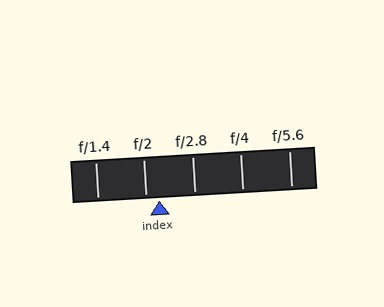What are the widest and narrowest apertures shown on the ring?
The widest aperture shown is f/1.4 and the narrowest is f/5.6.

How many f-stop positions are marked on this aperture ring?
There are 5 f-stop positions marked.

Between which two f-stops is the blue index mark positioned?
The index mark is between f/2 and f/2.8.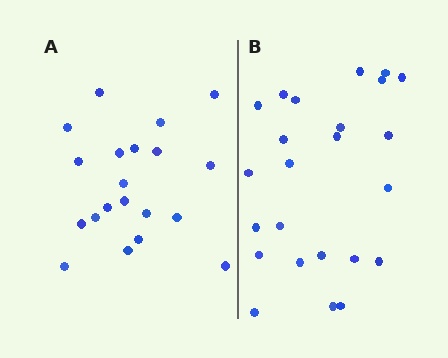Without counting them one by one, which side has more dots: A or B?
Region B (the right region) has more dots.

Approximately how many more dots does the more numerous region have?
Region B has about 4 more dots than region A.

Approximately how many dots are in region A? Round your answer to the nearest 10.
About 20 dots.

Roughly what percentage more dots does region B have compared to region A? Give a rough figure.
About 20% more.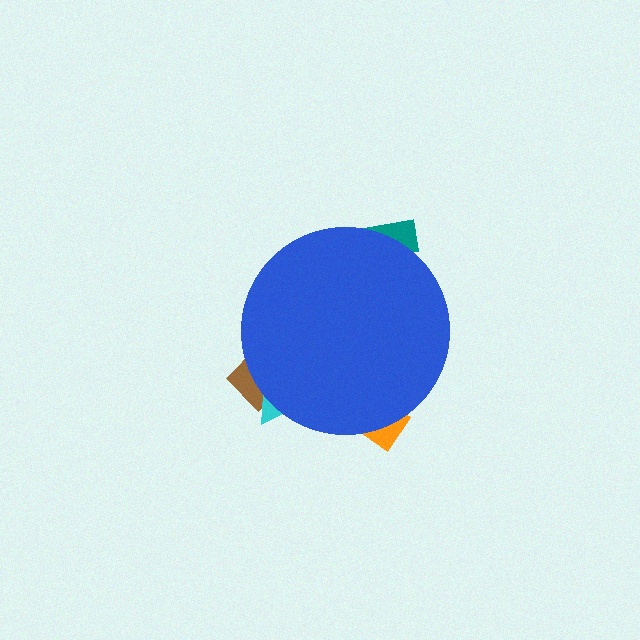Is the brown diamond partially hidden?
Yes, the brown diamond is partially hidden behind the blue circle.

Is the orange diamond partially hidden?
Yes, the orange diamond is partially hidden behind the blue circle.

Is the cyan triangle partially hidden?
Yes, the cyan triangle is partially hidden behind the blue circle.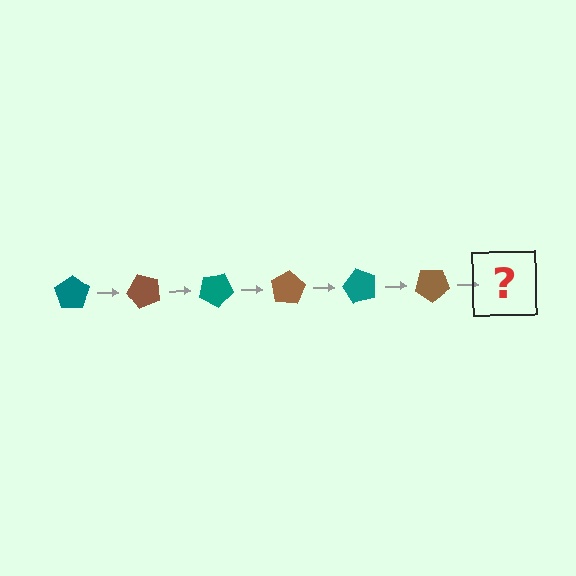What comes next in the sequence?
The next element should be a teal pentagon, rotated 300 degrees from the start.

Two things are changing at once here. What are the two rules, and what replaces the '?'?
The two rules are that it rotates 50 degrees each step and the color cycles through teal and brown. The '?' should be a teal pentagon, rotated 300 degrees from the start.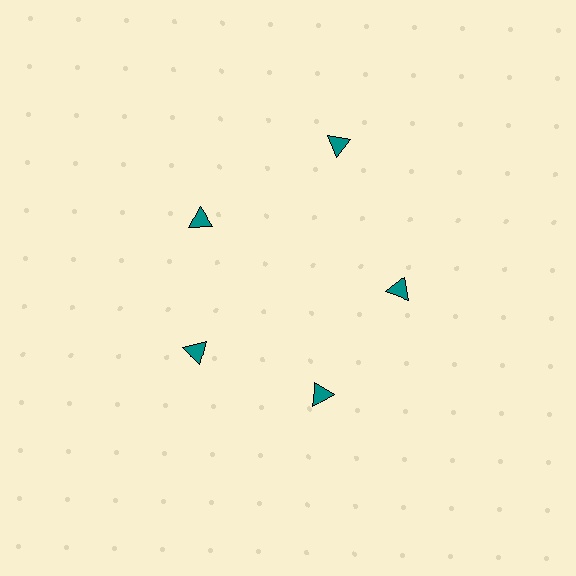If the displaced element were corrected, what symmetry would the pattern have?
It would have 5-fold rotational symmetry — the pattern would map onto itself every 72 degrees.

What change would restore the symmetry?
The symmetry would be restored by moving it inward, back onto the ring so that all 5 triangles sit at equal angles and equal distance from the center.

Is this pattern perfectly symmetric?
No. The 5 teal triangles are arranged in a ring, but one element near the 1 o'clock position is pushed outward from the center, breaking the 5-fold rotational symmetry.